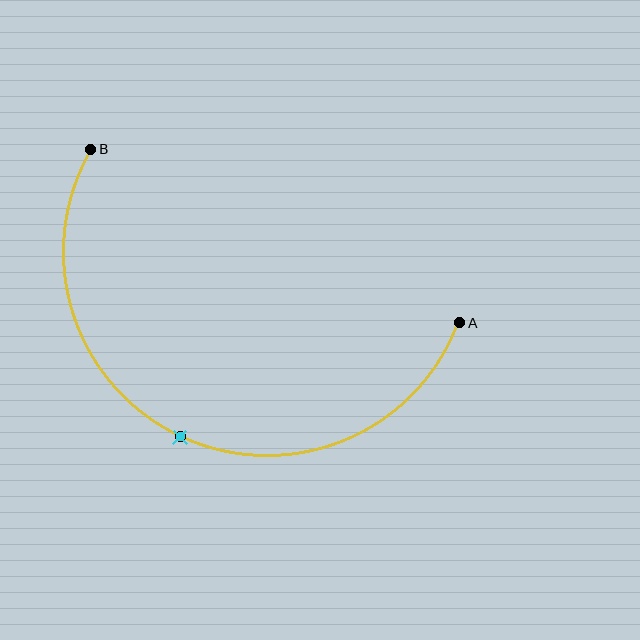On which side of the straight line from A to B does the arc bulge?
The arc bulges below the straight line connecting A and B.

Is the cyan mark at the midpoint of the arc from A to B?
Yes. The cyan mark lies on the arc at equal arc-length from both A and B — it is the arc midpoint.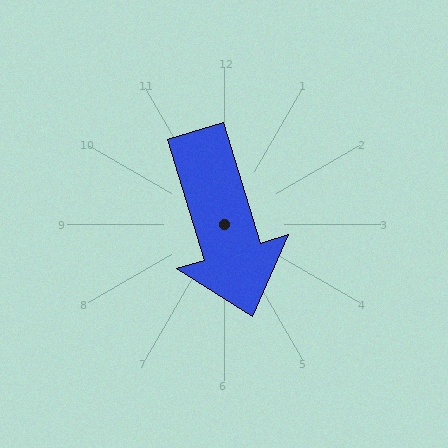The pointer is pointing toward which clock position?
Roughly 5 o'clock.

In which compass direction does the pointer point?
South.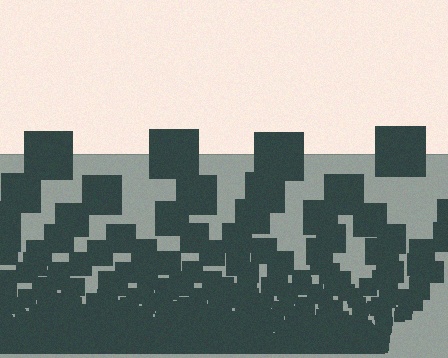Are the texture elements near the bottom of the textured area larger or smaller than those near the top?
Smaller. The gradient is inverted — elements near the bottom are smaller and denser.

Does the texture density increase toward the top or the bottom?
Density increases toward the bottom.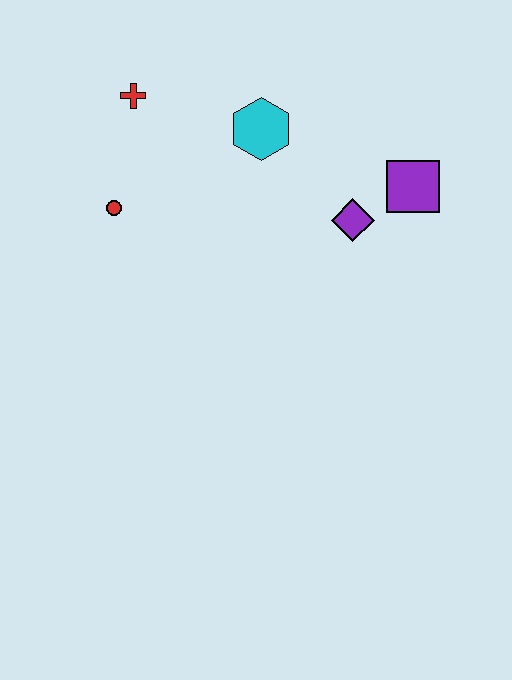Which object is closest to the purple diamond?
The purple square is closest to the purple diamond.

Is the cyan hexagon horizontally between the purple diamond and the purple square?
No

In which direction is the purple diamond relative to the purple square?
The purple diamond is to the left of the purple square.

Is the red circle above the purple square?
No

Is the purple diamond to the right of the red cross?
Yes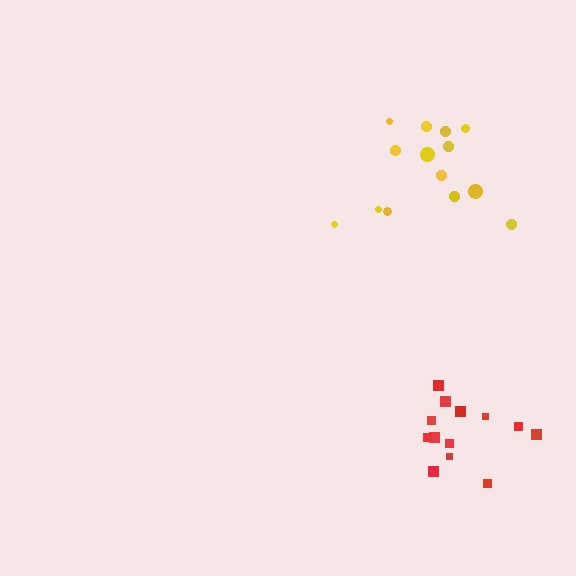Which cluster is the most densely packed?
Red.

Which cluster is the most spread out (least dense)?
Yellow.